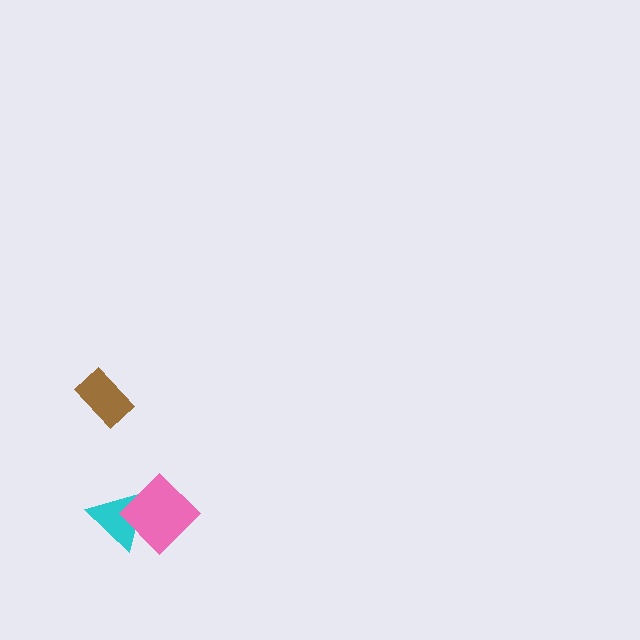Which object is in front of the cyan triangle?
The pink diamond is in front of the cyan triangle.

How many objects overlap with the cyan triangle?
1 object overlaps with the cyan triangle.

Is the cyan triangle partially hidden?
Yes, it is partially covered by another shape.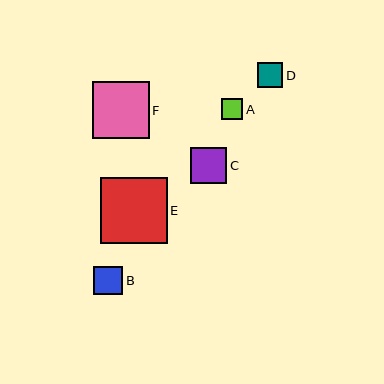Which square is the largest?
Square E is the largest with a size of approximately 66 pixels.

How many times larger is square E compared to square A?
Square E is approximately 3.2 times the size of square A.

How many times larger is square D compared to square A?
Square D is approximately 1.2 times the size of square A.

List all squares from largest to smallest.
From largest to smallest: E, F, C, B, D, A.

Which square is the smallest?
Square A is the smallest with a size of approximately 21 pixels.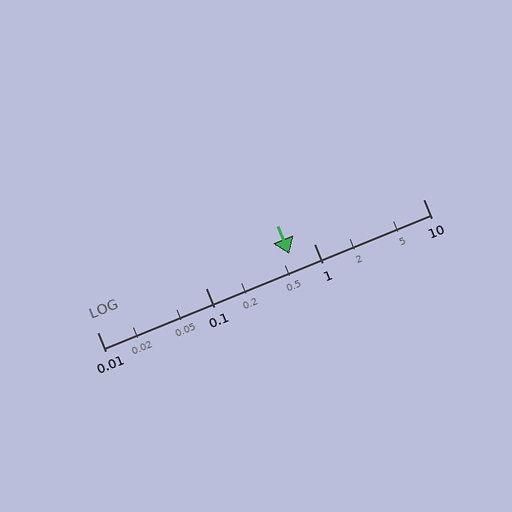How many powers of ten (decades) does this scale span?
The scale spans 3 decades, from 0.01 to 10.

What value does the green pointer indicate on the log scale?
The pointer indicates approximately 0.59.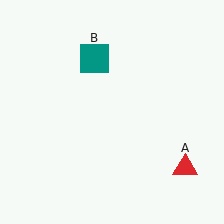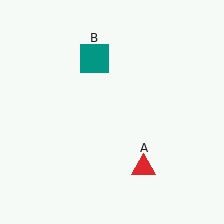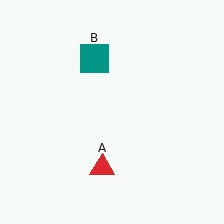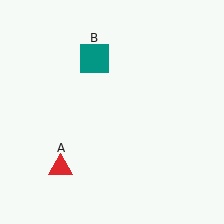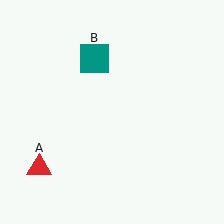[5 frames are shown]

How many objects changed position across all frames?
1 object changed position: red triangle (object A).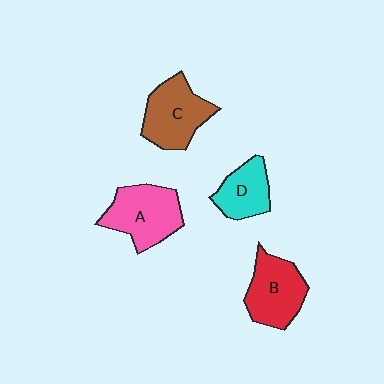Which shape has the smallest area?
Shape D (cyan).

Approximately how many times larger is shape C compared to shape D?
Approximately 1.4 times.